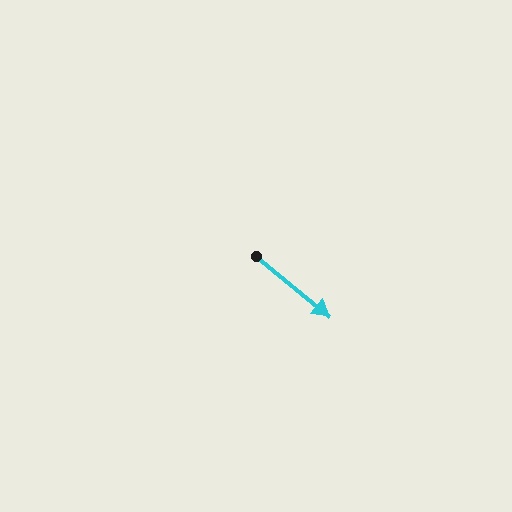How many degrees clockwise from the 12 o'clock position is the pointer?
Approximately 129 degrees.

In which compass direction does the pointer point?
Southeast.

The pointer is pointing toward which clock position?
Roughly 4 o'clock.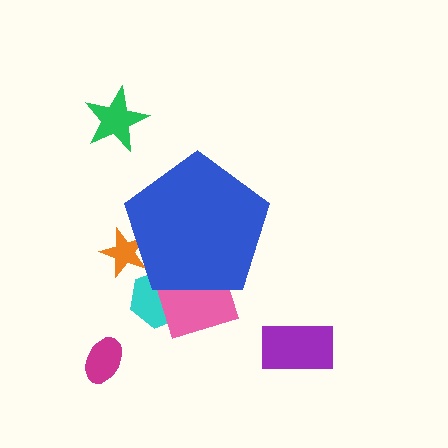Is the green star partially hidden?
No, the green star is fully visible.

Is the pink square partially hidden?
Yes, the pink square is partially hidden behind the blue pentagon.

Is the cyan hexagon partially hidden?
Yes, the cyan hexagon is partially hidden behind the blue pentagon.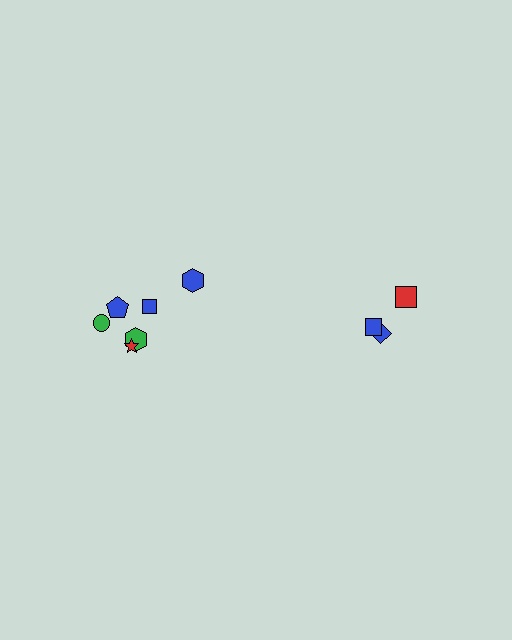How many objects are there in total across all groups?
There are 9 objects.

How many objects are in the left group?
There are 6 objects.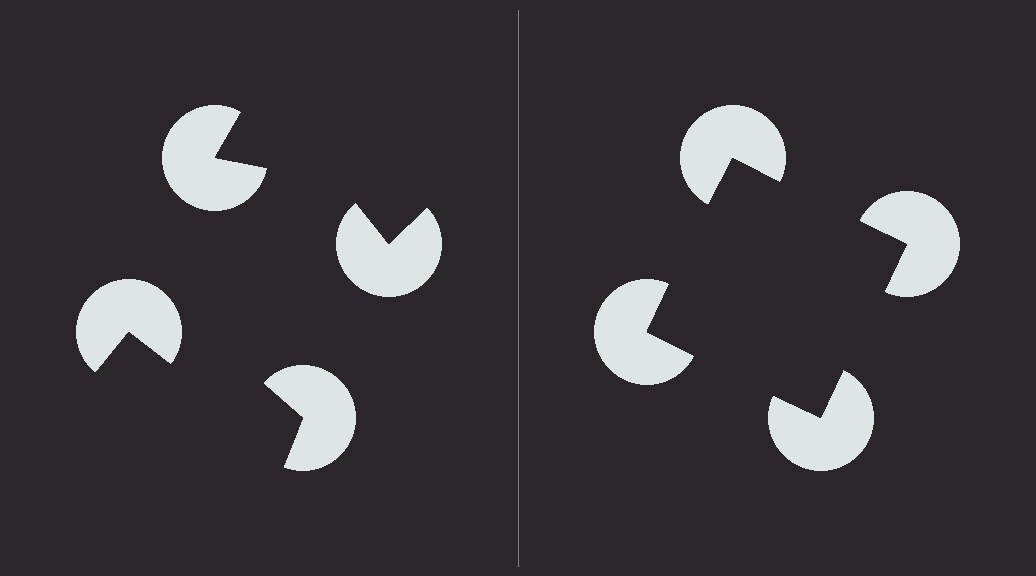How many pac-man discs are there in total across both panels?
8 — 4 on each side.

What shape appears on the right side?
An illusory square.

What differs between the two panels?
The pac-man discs are positioned identically on both sides; only the wedge orientations differ. On the right they align to a square; on the left they are misaligned.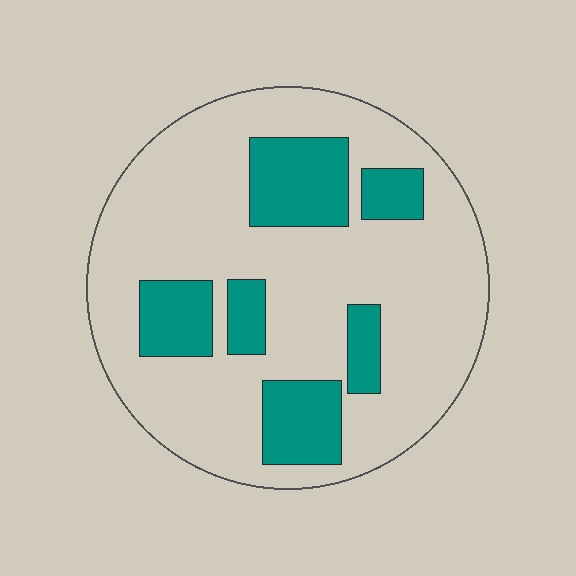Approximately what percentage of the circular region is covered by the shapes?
Approximately 25%.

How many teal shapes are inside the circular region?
6.